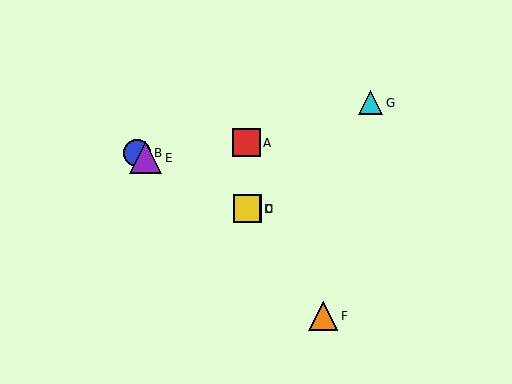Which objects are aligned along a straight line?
Objects B, C, D, E are aligned along a straight line.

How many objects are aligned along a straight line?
4 objects (B, C, D, E) are aligned along a straight line.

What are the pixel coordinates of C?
Object C is at (247, 209).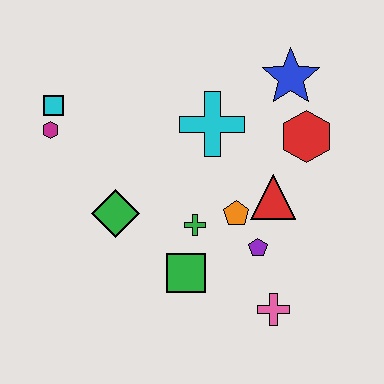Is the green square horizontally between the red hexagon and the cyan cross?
No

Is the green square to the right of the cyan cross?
No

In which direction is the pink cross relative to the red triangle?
The pink cross is below the red triangle.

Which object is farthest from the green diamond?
The blue star is farthest from the green diamond.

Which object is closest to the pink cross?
The purple pentagon is closest to the pink cross.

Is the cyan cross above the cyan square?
No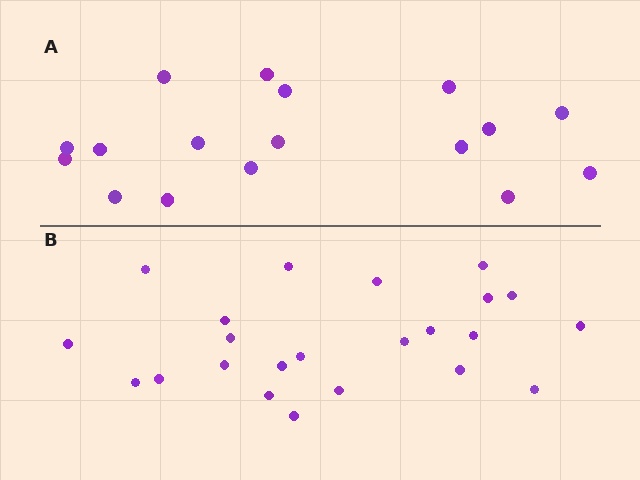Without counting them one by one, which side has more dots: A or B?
Region B (the bottom region) has more dots.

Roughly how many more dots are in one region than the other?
Region B has about 6 more dots than region A.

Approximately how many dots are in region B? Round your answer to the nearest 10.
About 20 dots. (The exact count is 23, which rounds to 20.)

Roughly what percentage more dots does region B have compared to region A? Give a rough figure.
About 35% more.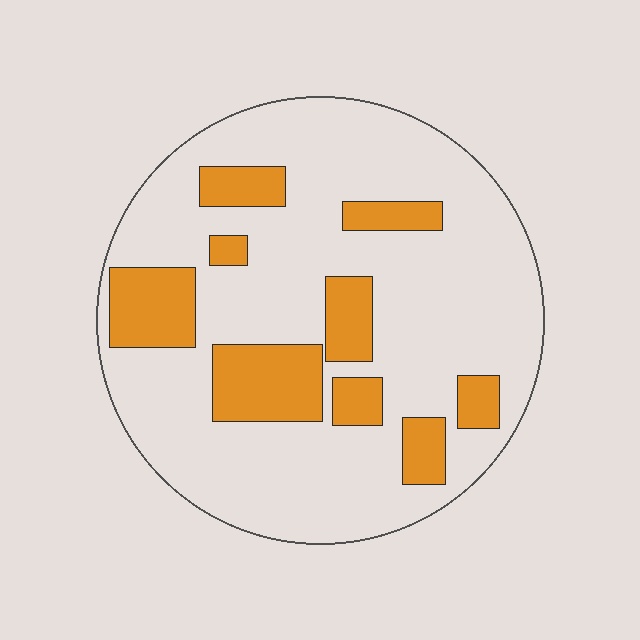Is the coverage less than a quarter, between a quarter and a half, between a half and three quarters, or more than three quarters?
Less than a quarter.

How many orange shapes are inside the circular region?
9.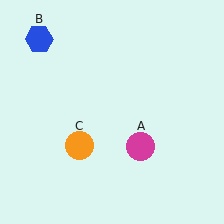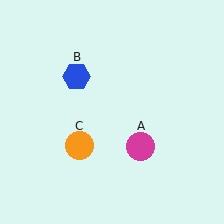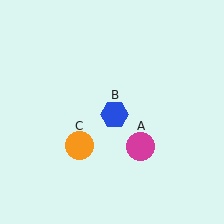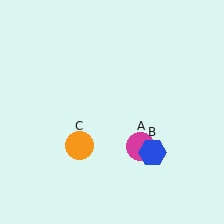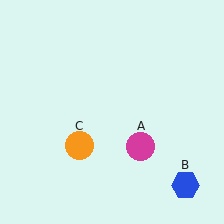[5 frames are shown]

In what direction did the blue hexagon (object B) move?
The blue hexagon (object B) moved down and to the right.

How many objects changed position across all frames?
1 object changed position: blue hexagon (object B).